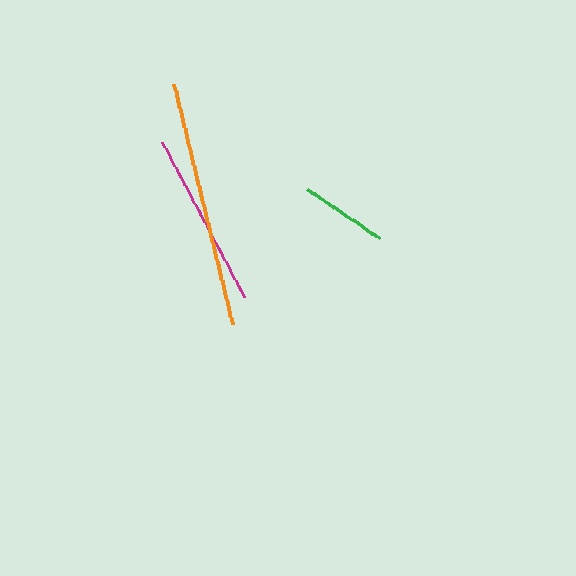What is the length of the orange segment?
The orange segment is approximately 248 pixels long.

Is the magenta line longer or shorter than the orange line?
The orange line is longer than the magenta line.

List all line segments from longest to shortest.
From longest to shortest: orange, magenta, green.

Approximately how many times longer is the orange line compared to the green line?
The orange line is approximately 2.8 times the length of the green line.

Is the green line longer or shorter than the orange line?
The orange line is longer than the green line.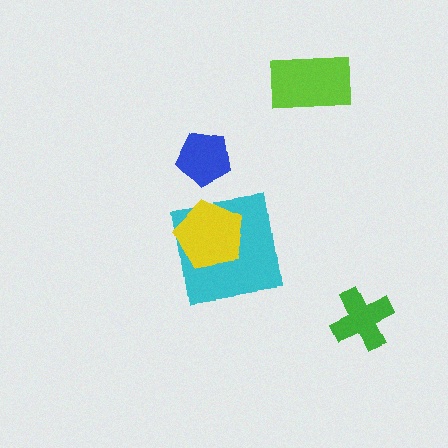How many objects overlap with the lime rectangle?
0 objects overlap with the lime rectangle.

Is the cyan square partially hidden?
Yes, it is partially covered by another shape.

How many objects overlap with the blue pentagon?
0 objects overlap with the blue pentagon.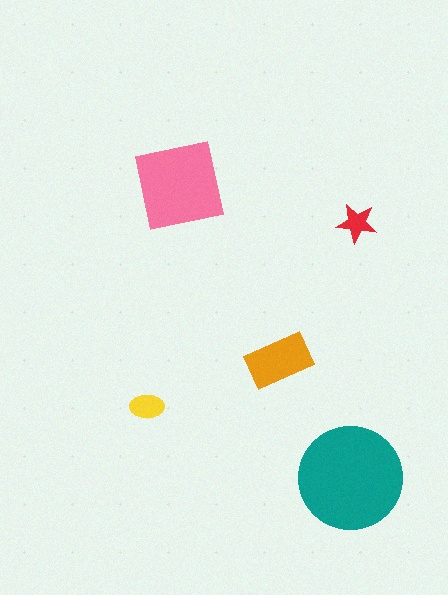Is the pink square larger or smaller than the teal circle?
Smaller.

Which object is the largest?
The teal circle.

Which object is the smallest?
The red star.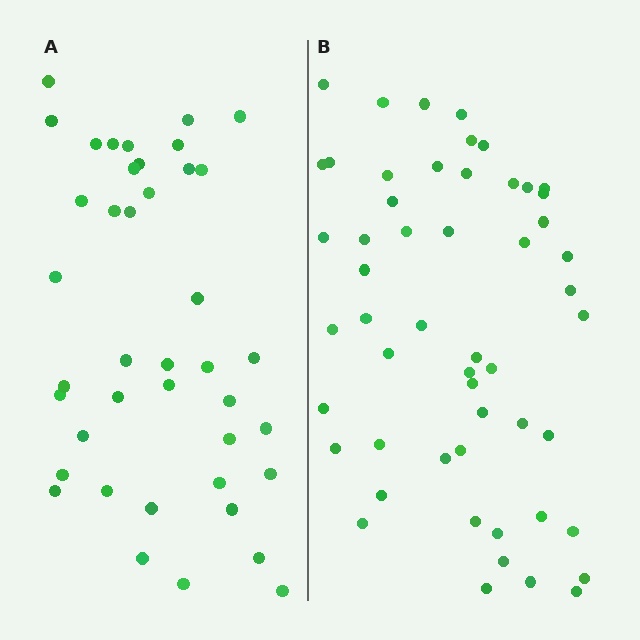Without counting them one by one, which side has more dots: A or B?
Region B (the right region) has more dots.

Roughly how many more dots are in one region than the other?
Region B has roughly 12 or so more dots than region A.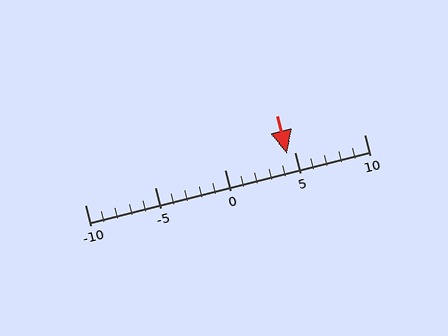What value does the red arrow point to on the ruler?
The red arrow points to approximately 4.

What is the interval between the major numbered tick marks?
The major tick marks are spaced 5 units apart.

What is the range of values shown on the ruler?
The ruler shows values from -10 to 10.